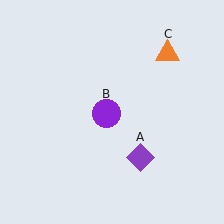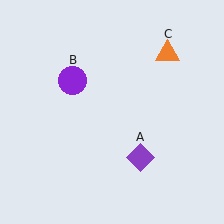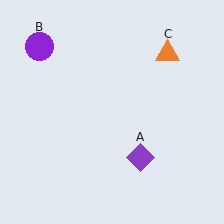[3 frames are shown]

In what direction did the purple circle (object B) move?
The purple circle (object B) moved up and to the left.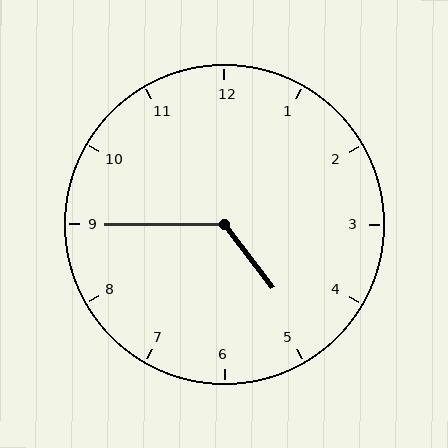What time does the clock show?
4:45.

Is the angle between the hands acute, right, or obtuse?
It is obtuse.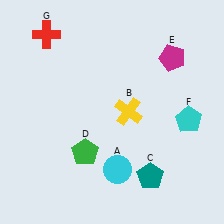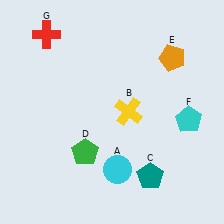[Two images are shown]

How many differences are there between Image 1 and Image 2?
There is 1 difference between the two images.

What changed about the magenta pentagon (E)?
In Image 1, E is magenta. In Image 2, it changed to orange.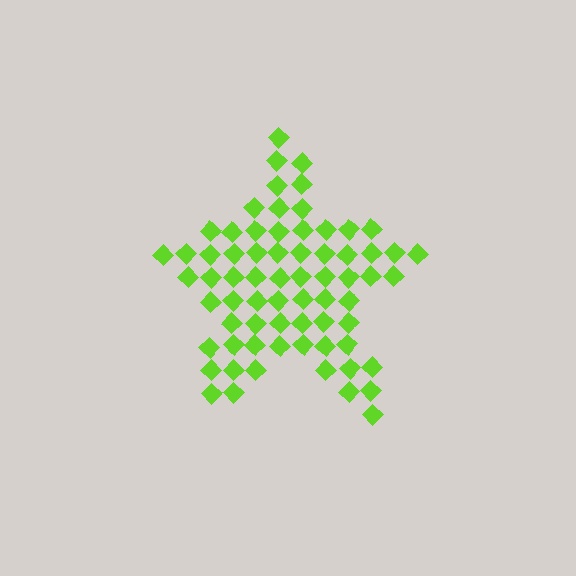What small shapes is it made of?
It is made of small diamonds.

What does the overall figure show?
The overall figure shows a star.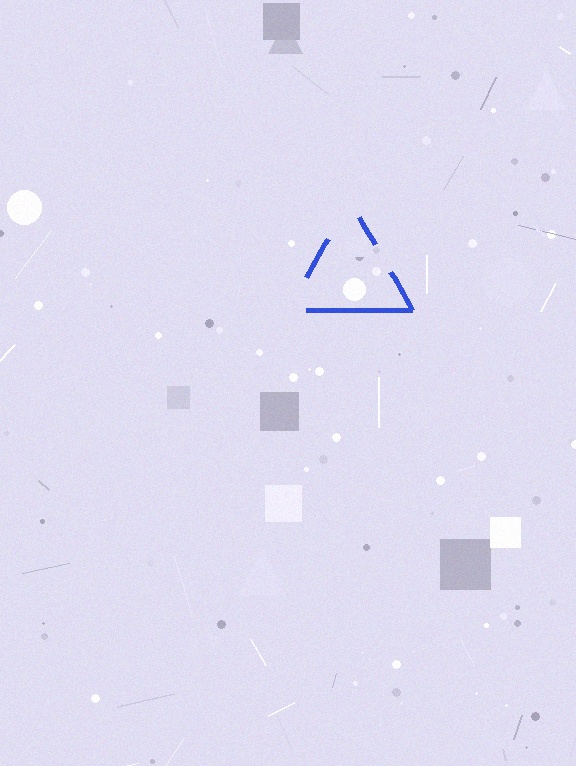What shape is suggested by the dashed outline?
The dashed outline suggests a triangle.